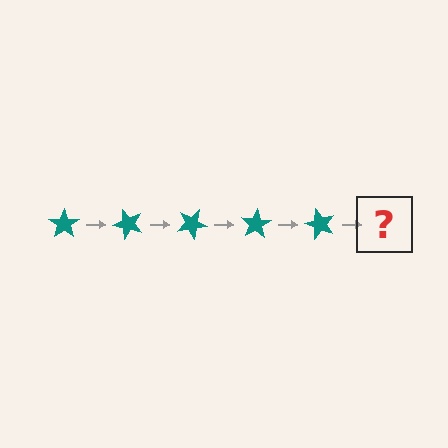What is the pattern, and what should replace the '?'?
The pattern is that the star rotates 50 degrees each step. The '?' should be a teal star rotated 250 degrees.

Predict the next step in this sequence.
The next step is a teal star rotated 250 degrees.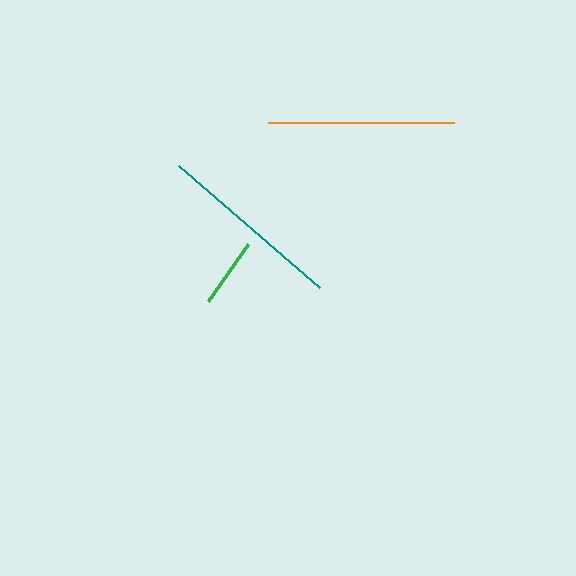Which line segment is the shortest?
The green line is the shortest at approximately 70 pixels.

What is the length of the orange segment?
The orange segment is approximately 186 pixels long.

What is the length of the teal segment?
The teal segment is approximately 186 pixels long.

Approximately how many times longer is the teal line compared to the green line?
The teal line is approximately 2.7 times the length of the green line.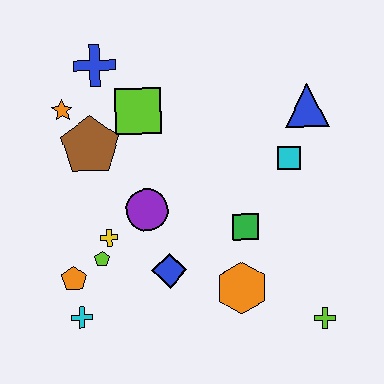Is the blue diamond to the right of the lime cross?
No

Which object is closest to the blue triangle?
The cyan square is closest to the blue triangle.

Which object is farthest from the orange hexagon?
The blue cross is farthest from the orange hexagon.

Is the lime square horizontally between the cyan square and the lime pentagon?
Yes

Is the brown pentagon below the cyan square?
No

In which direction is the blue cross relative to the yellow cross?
The blue cross is above the yellow cross.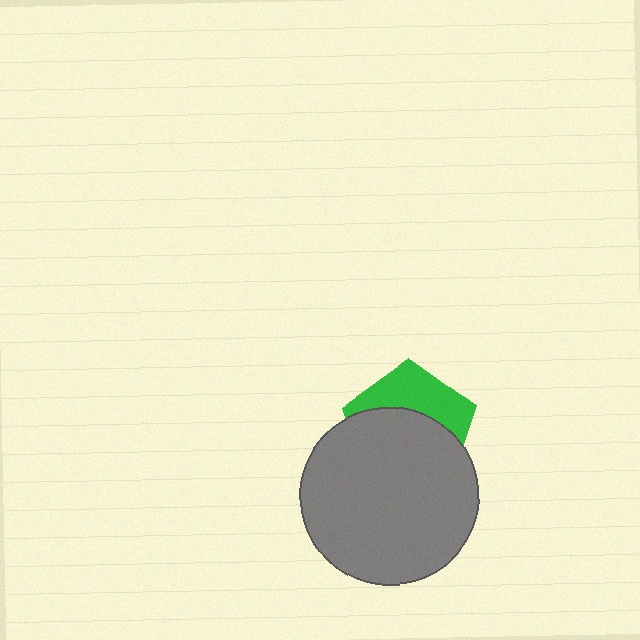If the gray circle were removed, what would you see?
You would see the complete green pentagon.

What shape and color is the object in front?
The object in front is a gray circle.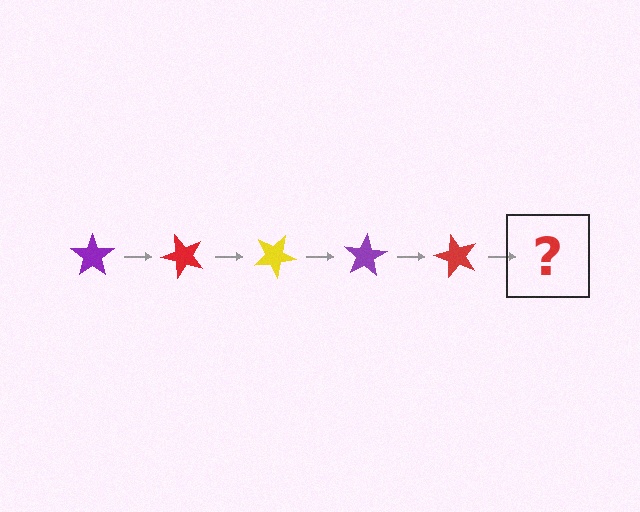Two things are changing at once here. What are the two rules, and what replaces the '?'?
The two rules are that it rotates 50 degrees each step and the color cycles through purple, red, and yellow. The '?' should be a yellow star, rotated 250 degrees from the start.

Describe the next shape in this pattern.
It should be a yellow star, rotated 250 degrees from the start.